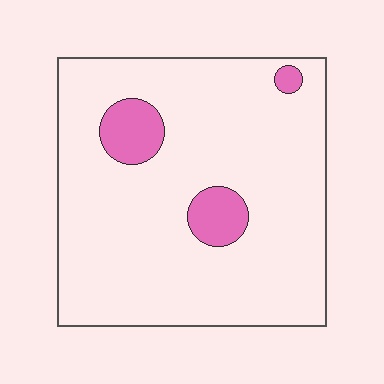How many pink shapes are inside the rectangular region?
3.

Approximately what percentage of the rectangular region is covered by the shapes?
Approximately 10%.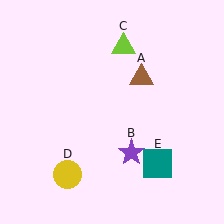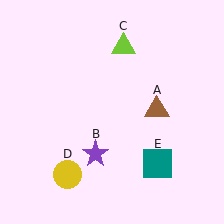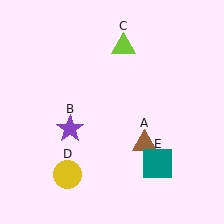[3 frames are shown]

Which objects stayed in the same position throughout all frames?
Lime triangle (object C) and yellow circle (object D) and teal square (object E) remained stationary.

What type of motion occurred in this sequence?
The brown triangle (object A), purple star (object B) rotated clockwise around the center of the scene.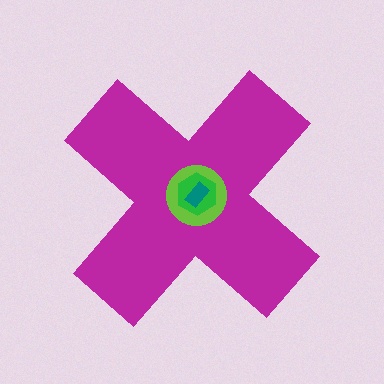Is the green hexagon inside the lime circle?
Yes.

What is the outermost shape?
The magenta cross.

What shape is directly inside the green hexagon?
The teal rectangle.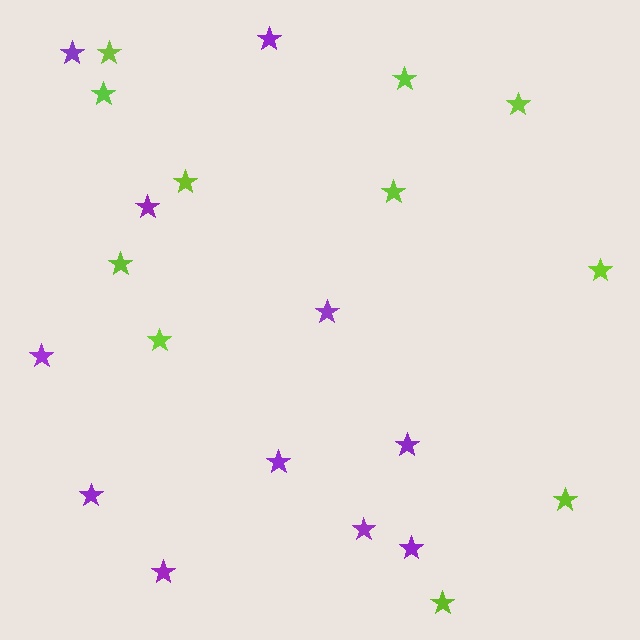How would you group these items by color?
There are 2 groups: one group of lime stars (11) and one group of purple stars (11).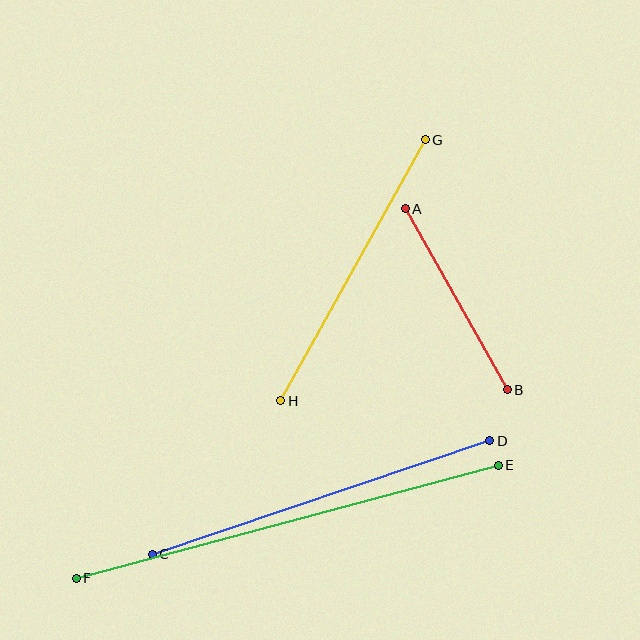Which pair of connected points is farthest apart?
Points E and F are farthest apart.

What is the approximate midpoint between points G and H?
The midpoint is at approximately (353, 270) pixels.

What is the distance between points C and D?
The distance is approximately 356 pixels.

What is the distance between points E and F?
The distance is approximately 437 pixels.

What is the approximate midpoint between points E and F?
The midpoint is at approximately (287, 522) pixels.